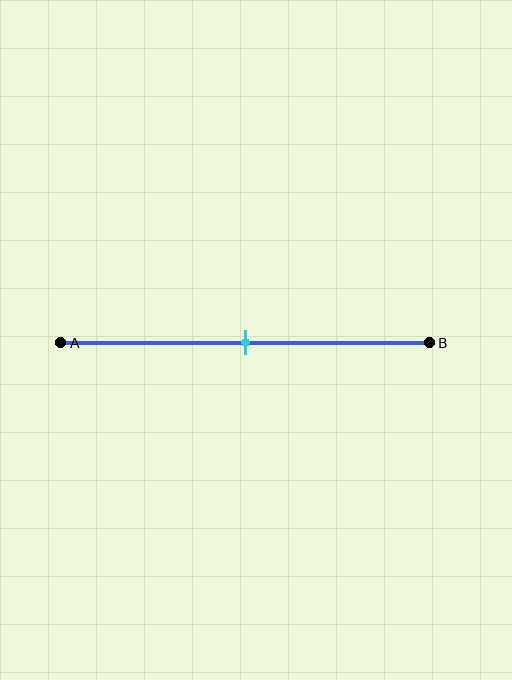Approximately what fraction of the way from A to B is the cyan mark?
The cyan mark is approximately 50% of the way from A to B.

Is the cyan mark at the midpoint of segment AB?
Yes, the mark is approximately at the midpoint.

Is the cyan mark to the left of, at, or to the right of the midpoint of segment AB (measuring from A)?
The cyan mark is approximately at the midpoint of segment AB.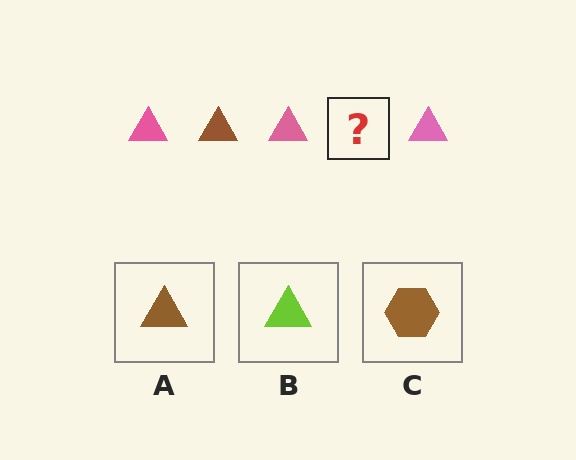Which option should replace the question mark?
Option A.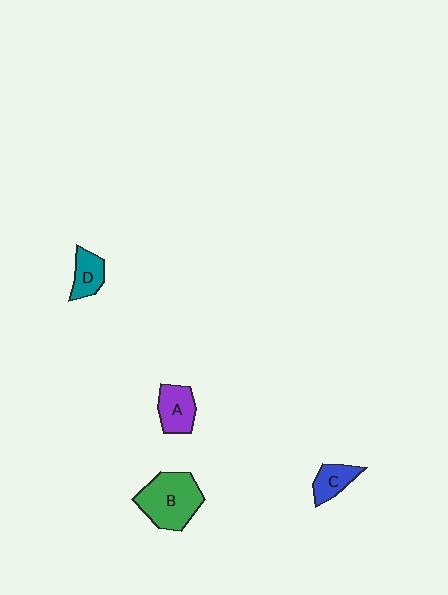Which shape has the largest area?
Shape B (green).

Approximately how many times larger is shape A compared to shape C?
Approximately 1.3 times.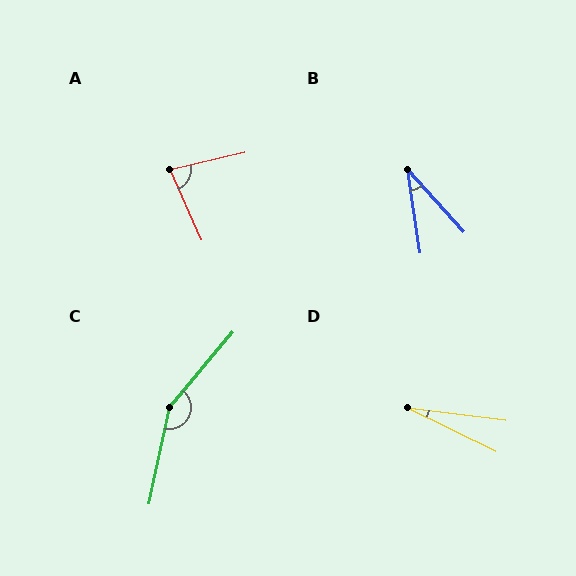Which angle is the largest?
C, at approximately 152 degrees.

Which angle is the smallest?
D, at approximately 19 degrees.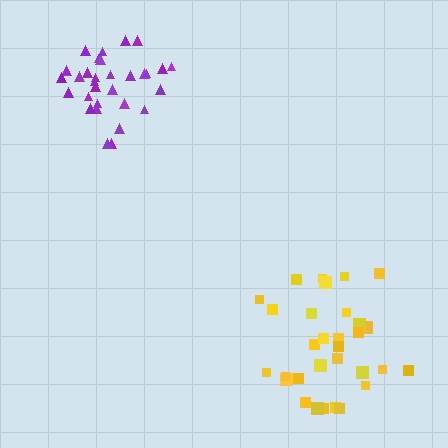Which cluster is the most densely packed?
Purple.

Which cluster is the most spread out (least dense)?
Yellow.